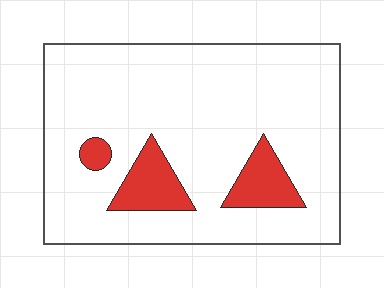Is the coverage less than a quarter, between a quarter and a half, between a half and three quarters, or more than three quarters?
Less than a quarter.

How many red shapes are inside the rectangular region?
3.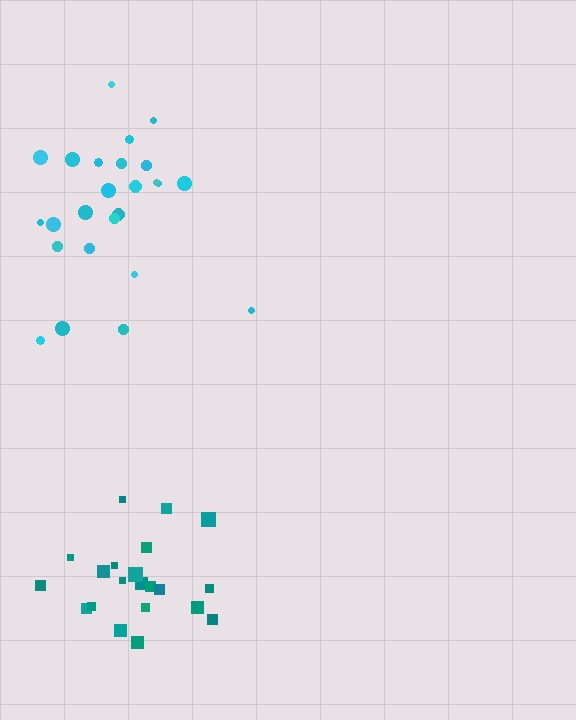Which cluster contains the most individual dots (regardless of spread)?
Cyan (25).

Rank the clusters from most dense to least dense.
teal, cyan.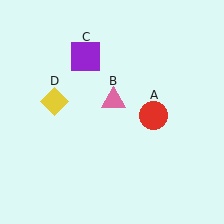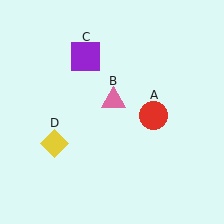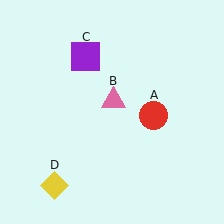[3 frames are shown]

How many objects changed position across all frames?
1 object changed position: yellow diamond (object D).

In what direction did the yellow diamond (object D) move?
The yellow diamond (object D) moved down.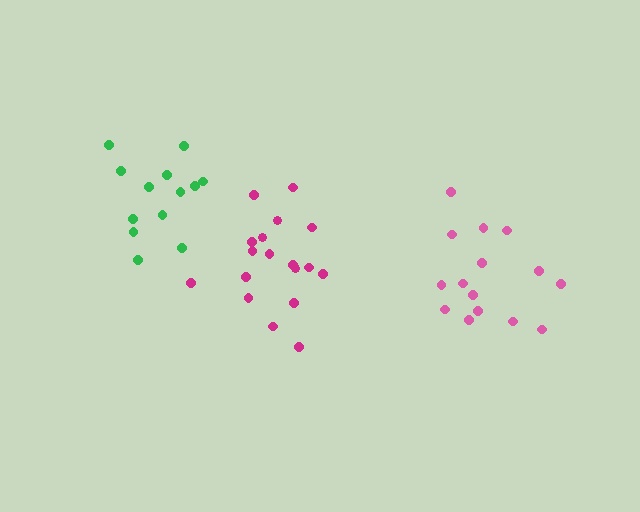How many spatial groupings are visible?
There are 3 spatial groupings.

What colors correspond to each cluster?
The clusters are colored: magenta, green, pink.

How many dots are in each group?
Group 1: 18 dots, Group 2: 13 dots, Group 3: 15 dots (46 total).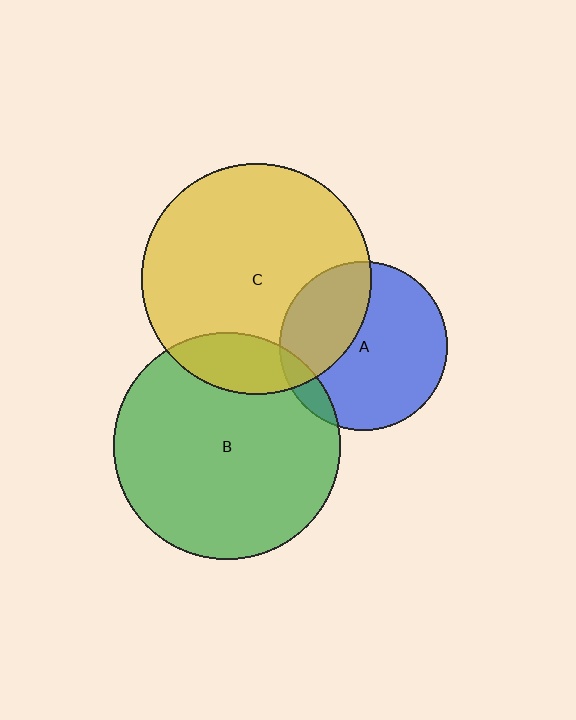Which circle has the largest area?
Circle C (yellow).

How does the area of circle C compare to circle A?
Approximately 1.9 times.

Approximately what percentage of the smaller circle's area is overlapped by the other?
Approximately 15%.